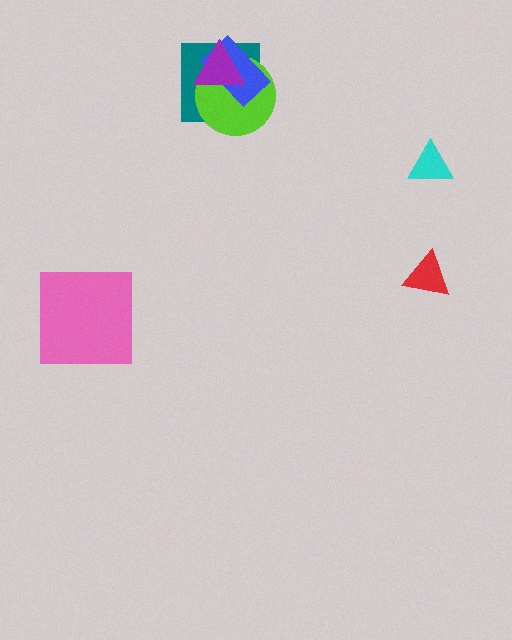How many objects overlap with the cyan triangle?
0 objects overlap with the cyan triangle.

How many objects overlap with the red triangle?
0 objects overlap with the red triangle.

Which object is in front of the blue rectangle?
The purple triangle is in front of the blue rectangle.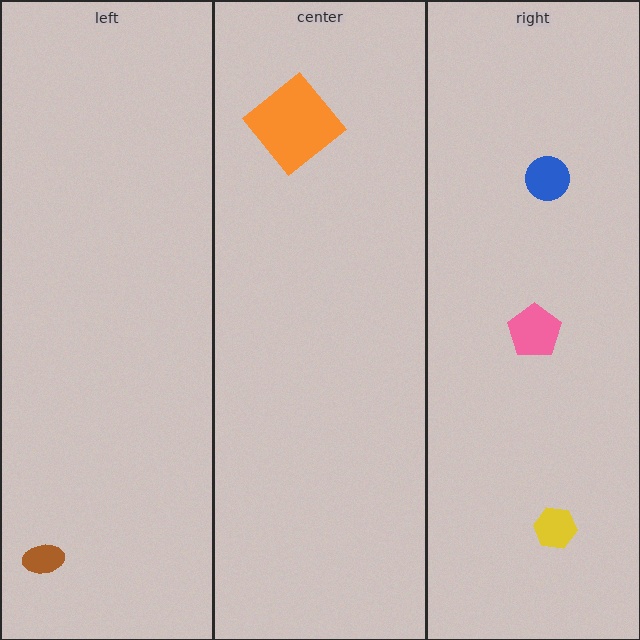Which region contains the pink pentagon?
The right region.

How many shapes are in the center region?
1.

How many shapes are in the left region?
1.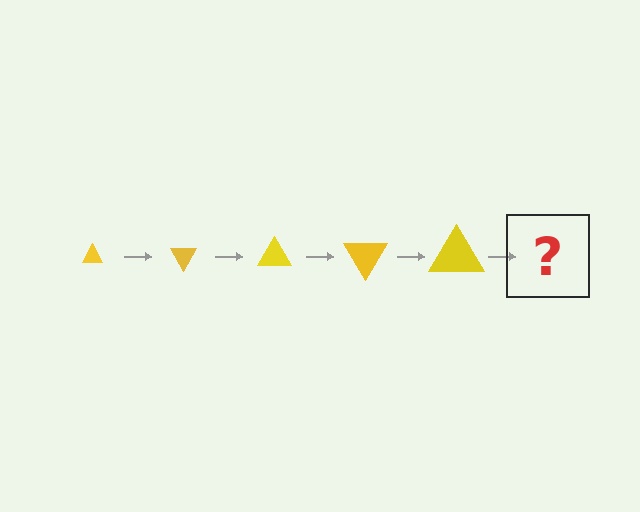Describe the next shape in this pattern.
It should be a triangle, larger than the previous one and rotated 300 degrees from the start.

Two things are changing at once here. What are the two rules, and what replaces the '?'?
The two rules are that the triangle grows larger each step and it rotates 60 degrees each step. The '?' should be a triangle, larger than the previous one and rotated 300 degrees from the start.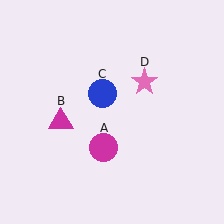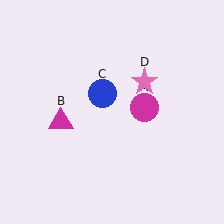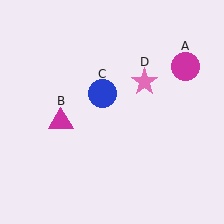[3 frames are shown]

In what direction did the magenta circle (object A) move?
The magenta circle (object A) moved up and to the right.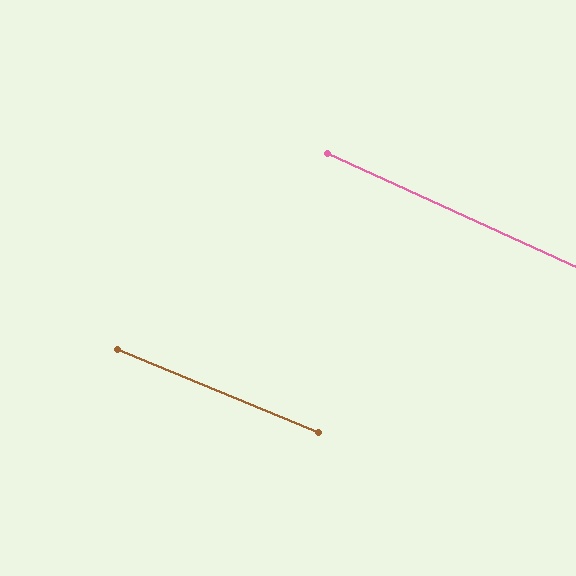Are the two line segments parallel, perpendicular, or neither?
Parallel — their directions differ by only 1.9°.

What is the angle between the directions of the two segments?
Approximately 2 degrees.